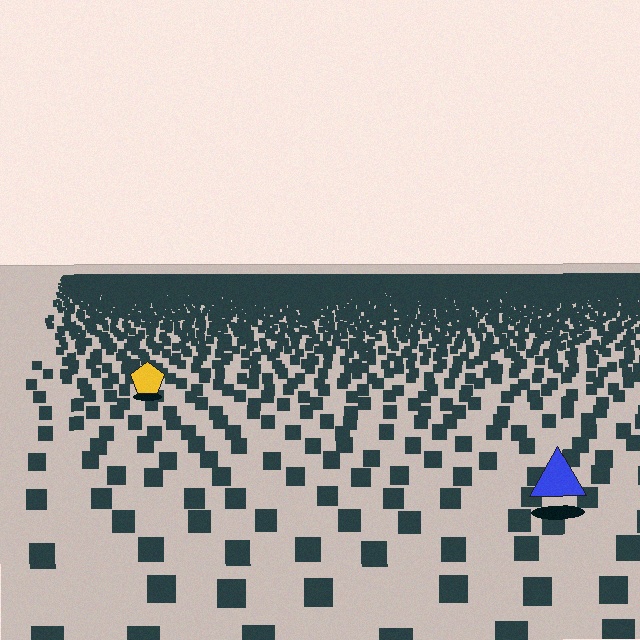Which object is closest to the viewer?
The blue triangle is closest. The texture marks near it are larger and more spread out.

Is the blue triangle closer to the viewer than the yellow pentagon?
Yes. The blue triangle is closer — you can tell from the texture gradient: the ground texture is coarser near it.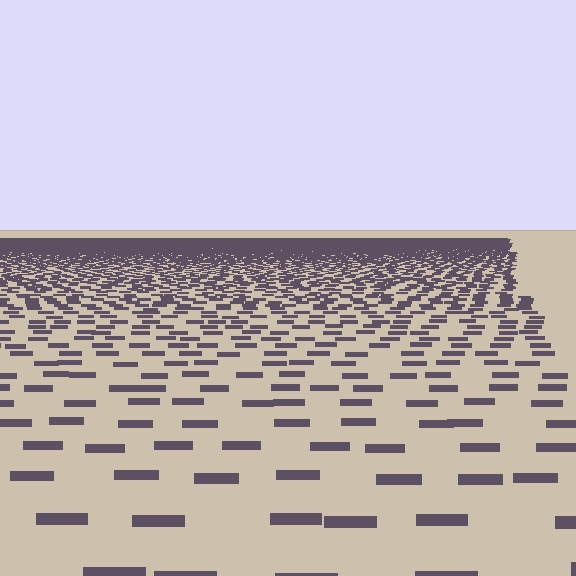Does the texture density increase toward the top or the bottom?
Density increases toward the top.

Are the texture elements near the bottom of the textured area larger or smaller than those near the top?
Larger. Near the bottom, elements are closer to the viewer and appear at a bigger on-screen size.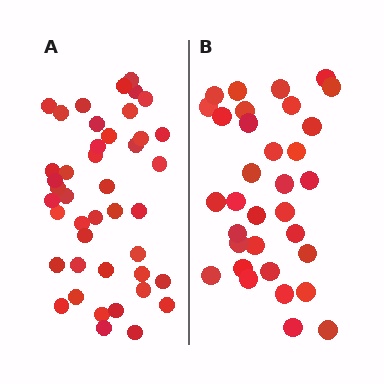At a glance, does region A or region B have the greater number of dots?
Region A (the left region) has more dots.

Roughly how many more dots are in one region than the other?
Region A has roughly 10 or so more dots than region B.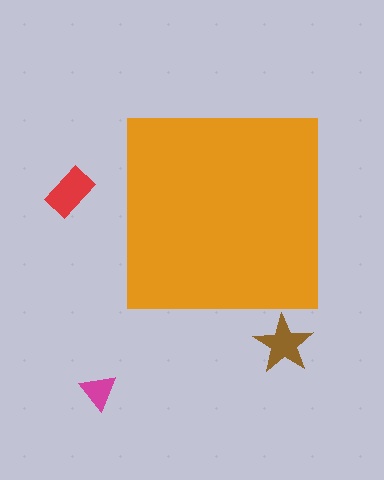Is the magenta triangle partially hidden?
No, the magenta triangle is fully visible.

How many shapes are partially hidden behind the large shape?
0 shapes are partially hidden.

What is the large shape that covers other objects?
An orange square.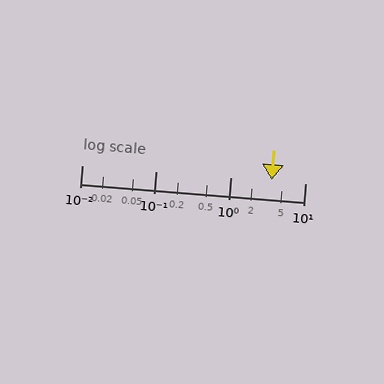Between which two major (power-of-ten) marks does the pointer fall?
The pointer is between 1 and 10.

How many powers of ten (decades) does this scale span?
The scale spans 3 decades, from 0.01 to 10.